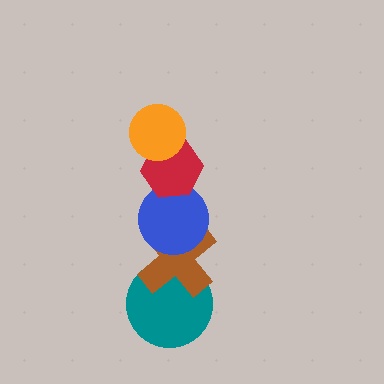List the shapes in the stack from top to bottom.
From top to bottom: the orange circle, the red hexagon, the blue circle, the brown cross, the teal circle.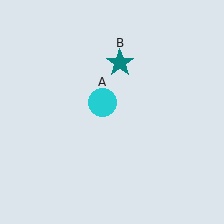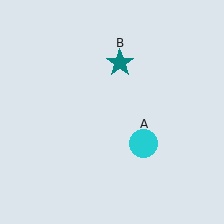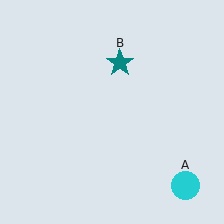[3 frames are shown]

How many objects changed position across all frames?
1 object changed position: cyan circle (object A).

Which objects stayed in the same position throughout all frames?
Teal star (object B) remained stationary.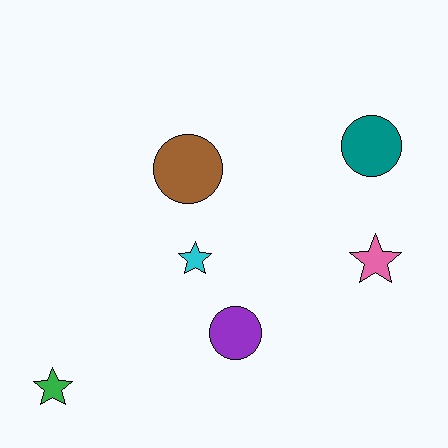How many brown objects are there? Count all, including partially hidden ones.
There is 1 brown object.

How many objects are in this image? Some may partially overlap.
There are 6 objects.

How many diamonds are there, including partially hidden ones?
There are no diamonds.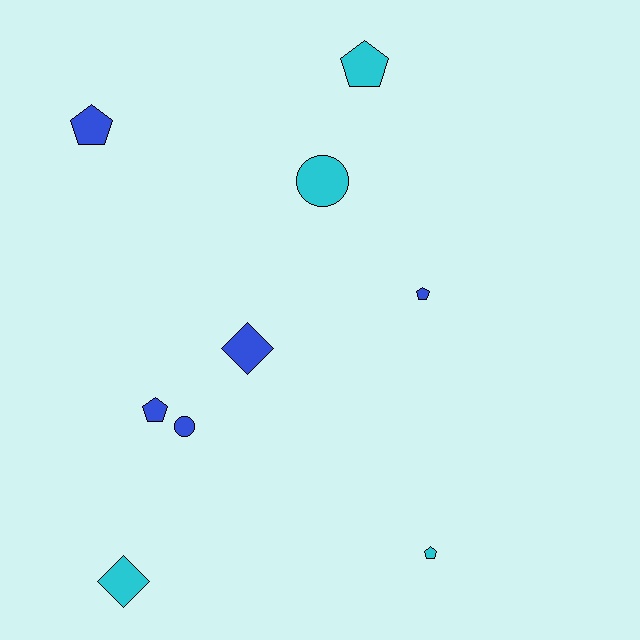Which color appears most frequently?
Blue, with 5 objects.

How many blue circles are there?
There is 1 blue circle.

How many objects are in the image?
There are 9 objects.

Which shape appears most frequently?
Pentagon, with 5 objects.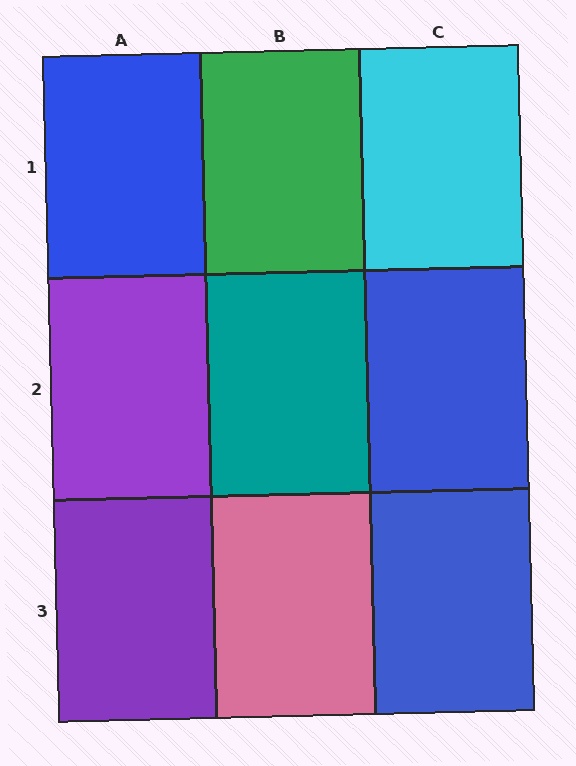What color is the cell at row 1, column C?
Cyan.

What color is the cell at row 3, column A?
Purple.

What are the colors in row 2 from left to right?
Purple, teal, blue.